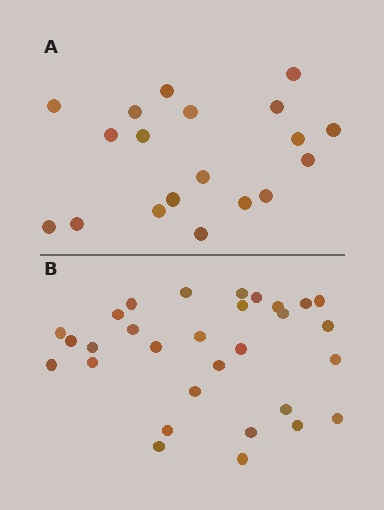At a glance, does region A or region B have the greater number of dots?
Region B (the bottom region) has more dots.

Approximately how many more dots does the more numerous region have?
Region B has roughly 12 or so more dots than region A.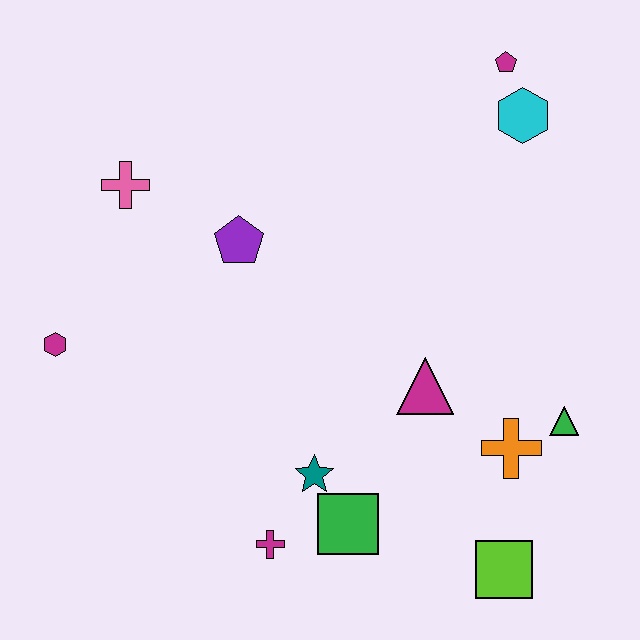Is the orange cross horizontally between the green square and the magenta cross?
No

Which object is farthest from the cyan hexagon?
The magenta hexagon is farthest from the cyan hexagon.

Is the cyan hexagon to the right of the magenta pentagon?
Yes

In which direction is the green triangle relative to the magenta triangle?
The green triangle is to the right of the magenta triangle.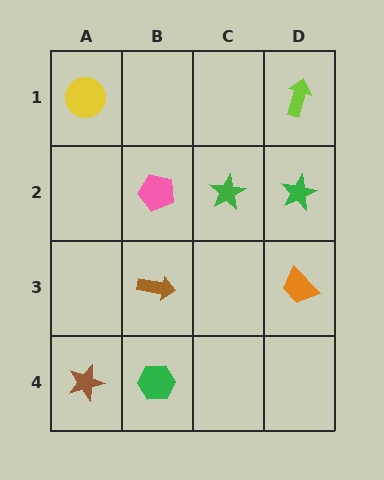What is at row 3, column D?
An orange trapezoid.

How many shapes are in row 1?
2 shapes.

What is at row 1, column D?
A lime arrow.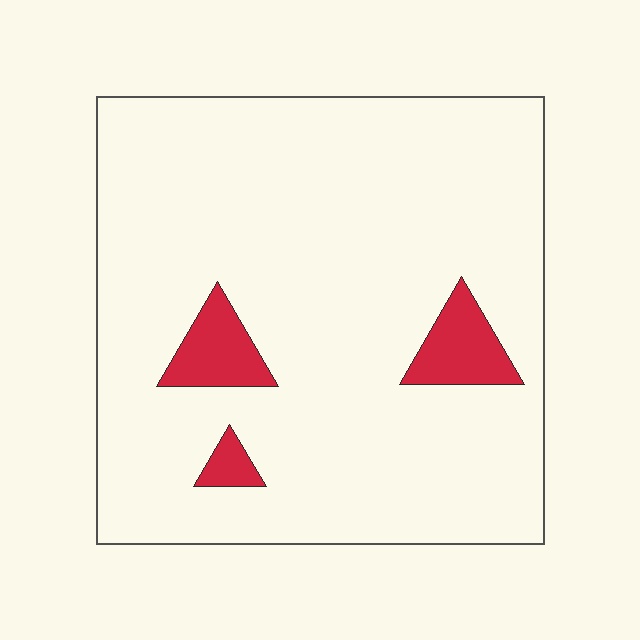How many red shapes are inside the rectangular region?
3.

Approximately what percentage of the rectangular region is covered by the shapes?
Approximately 10%.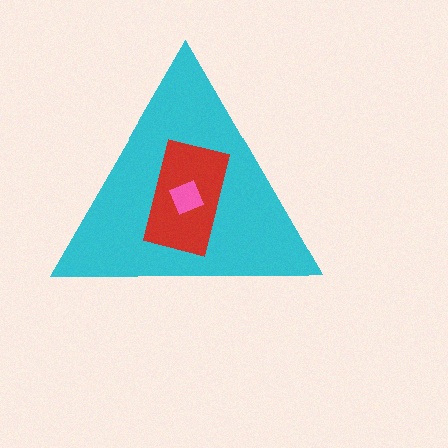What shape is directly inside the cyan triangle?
The red rectangle.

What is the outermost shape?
The cyan triangle.